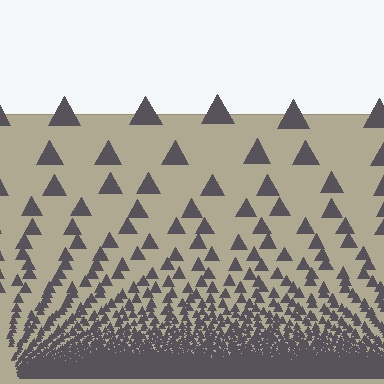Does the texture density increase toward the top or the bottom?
Density increases toward the bottom.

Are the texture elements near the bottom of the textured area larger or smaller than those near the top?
Smaller. The gradient is inverted — elements near the bottom are smaller and denser.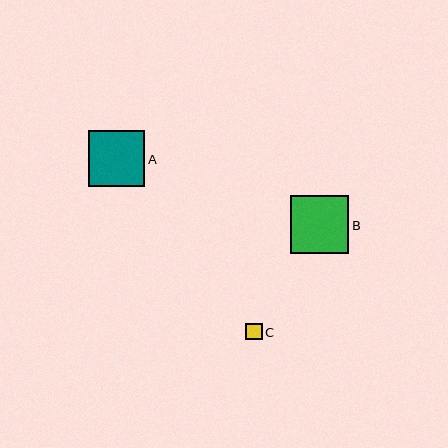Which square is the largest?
Square B is the largest with a size of approximately 58 pixels.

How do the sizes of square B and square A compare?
Square B and square A are approximately the same size.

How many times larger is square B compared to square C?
Square B is approximately 3.5 times the size of square C.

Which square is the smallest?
Square C is the smallest with a size of approximately 17 pixels.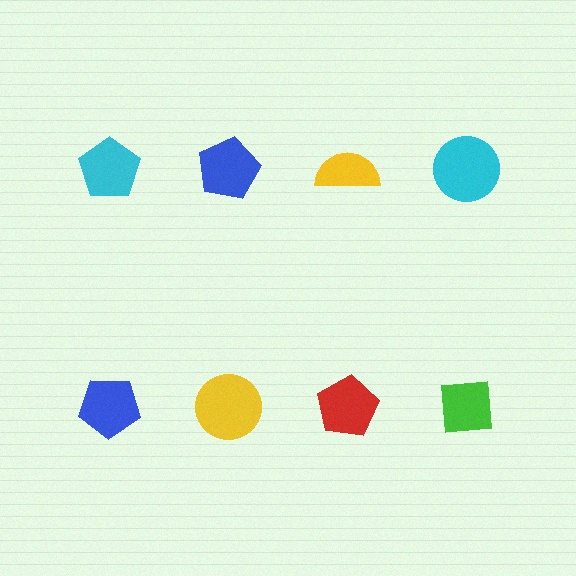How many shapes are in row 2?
4 shapes.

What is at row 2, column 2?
A yellow circle.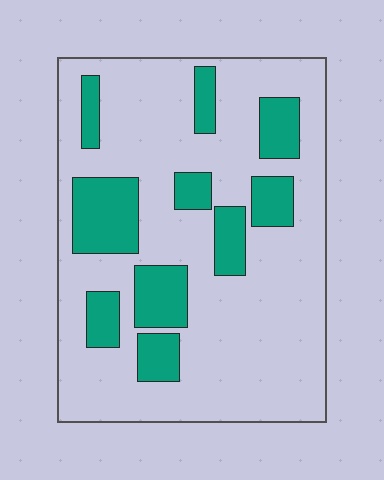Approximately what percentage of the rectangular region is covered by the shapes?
Approximately 25%.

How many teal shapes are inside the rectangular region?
10.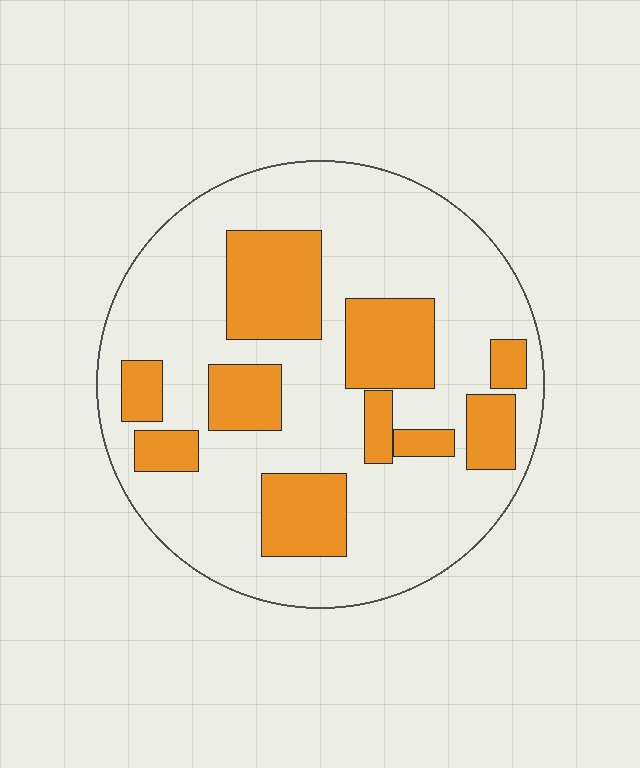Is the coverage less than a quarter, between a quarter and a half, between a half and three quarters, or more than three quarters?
Between a quarter and a half.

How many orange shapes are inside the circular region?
10.